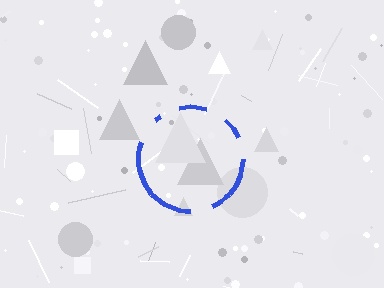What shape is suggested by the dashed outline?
The dashed outline suggests a circle.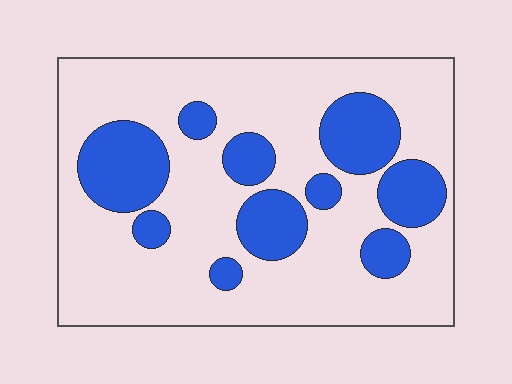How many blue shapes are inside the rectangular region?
10.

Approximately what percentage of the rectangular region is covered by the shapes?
Approximately 25%.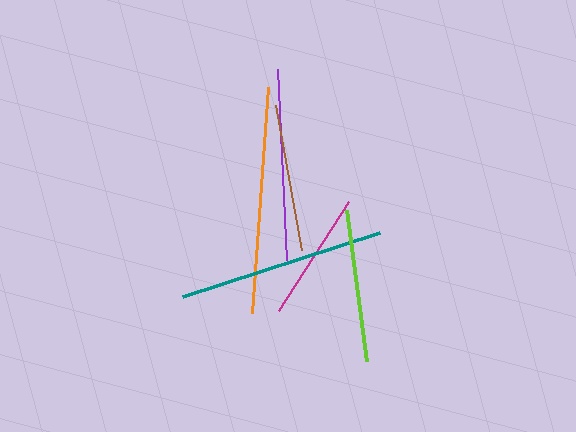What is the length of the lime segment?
The lime segment is approximately 153 pixels long.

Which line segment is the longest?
The orange line is the longest at approximately 227 pixels.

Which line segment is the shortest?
The magenta line is the shortest at approximately 130 pixels.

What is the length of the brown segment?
The brown segment is approximately 147 pixels long.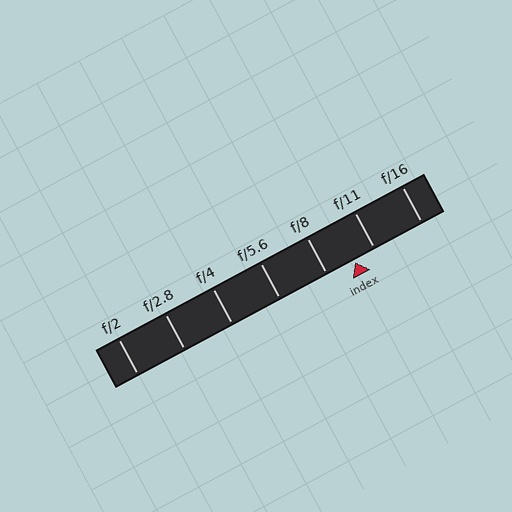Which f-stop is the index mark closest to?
The index mark is closest to f/11.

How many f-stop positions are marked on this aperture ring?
There are 7 f-stop positions marked.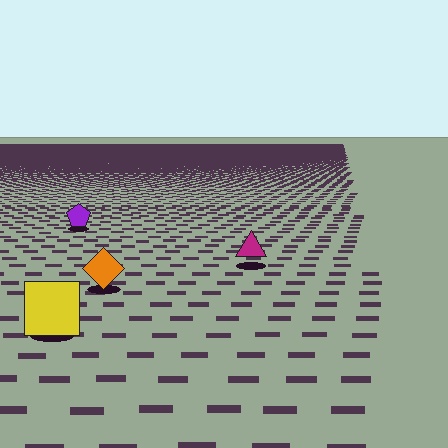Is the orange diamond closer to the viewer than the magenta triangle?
Yes. The orange diamond is closer — you can tell from the texture gradient: the ground texture is coarser near it.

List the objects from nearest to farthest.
From nearest to farthest: the yellow square, the orange diamond, the magenta triangle, the purple pentagon.